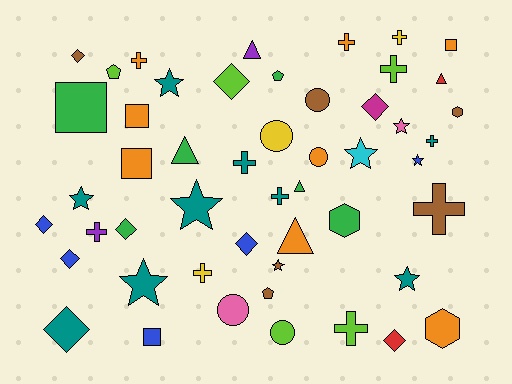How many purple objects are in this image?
There are 2 purple objects.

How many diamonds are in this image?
There are 9 diamonds.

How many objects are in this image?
There are 50 objects.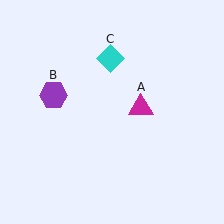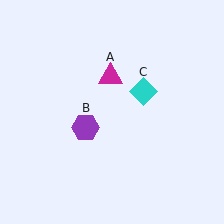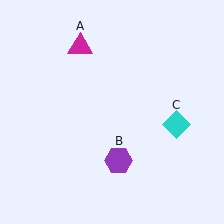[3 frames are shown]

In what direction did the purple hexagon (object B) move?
The purple hexagon (object B) moved down and to the right.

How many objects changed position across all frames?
3 objects changed position: magenta triangle (object A), purple hexagon (object B), cyan diamond (object C).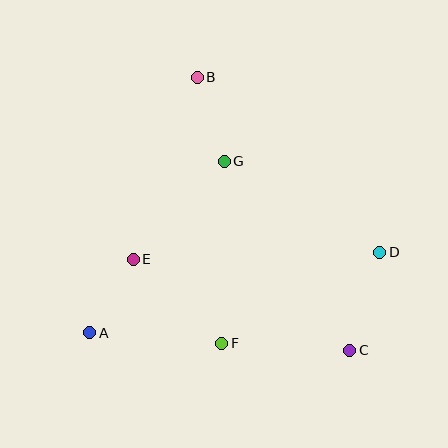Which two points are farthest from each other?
Points B and C are farthest from each other.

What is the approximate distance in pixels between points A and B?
The distance between A and B is approximately 277 pixels.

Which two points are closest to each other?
Points A and E are closest to each other.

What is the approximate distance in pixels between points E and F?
The distance between E and F is approximately 122 pixels.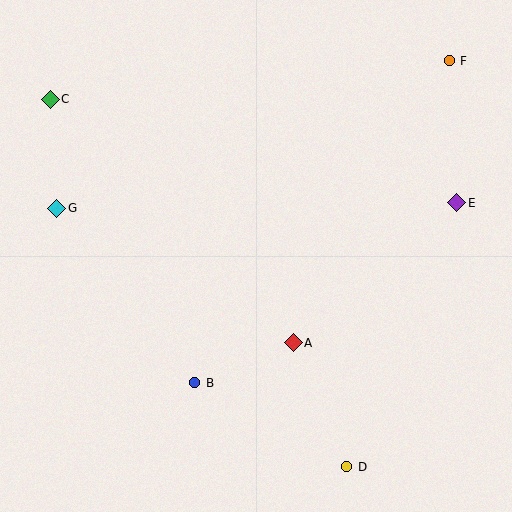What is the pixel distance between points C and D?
The distance between C and D is 472 pixels.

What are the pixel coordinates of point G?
Point G is at (57, 208).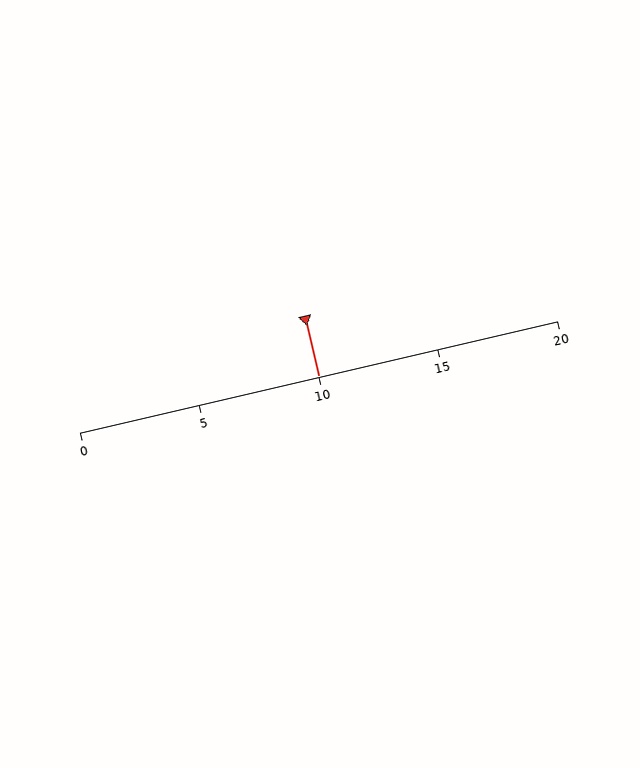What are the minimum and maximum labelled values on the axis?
The axis runs from 0 to 20.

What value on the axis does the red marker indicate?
The marker indicates approximately 10.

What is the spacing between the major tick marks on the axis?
The major ticks are spaced 5 apart.